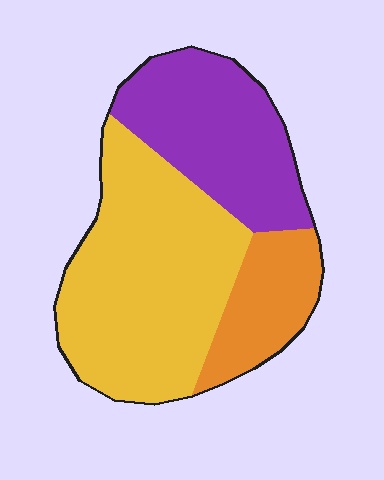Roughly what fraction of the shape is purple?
Purple covers about 30% of the shape.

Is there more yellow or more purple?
Yellow.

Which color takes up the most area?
Yellow, at roughly 50%.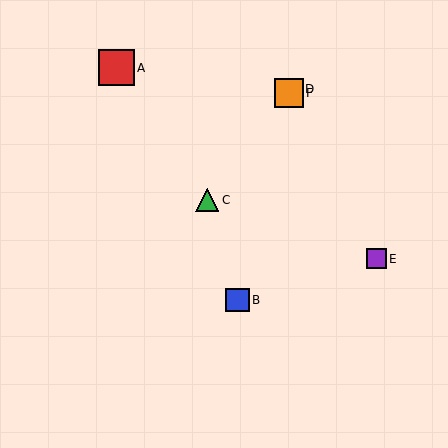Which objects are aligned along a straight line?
Objects C, D, F are aligned along a straight line.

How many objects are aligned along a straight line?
3 objects (C, D, F) are aligned along a straight line.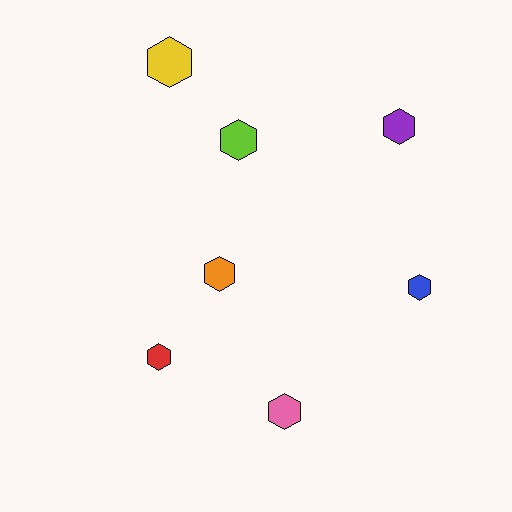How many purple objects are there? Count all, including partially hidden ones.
There is 1 purple object.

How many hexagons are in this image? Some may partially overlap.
There are 7 hexagons.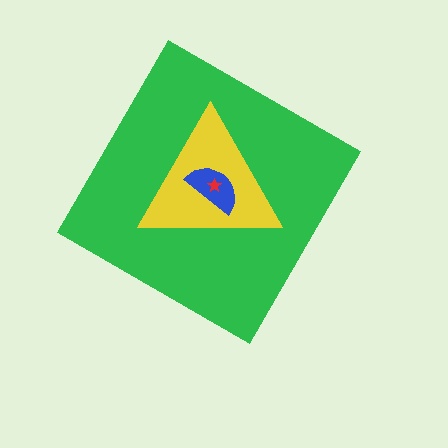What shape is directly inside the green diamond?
The yellow triangle.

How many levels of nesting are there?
4.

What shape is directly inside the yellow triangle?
The blue semicircle.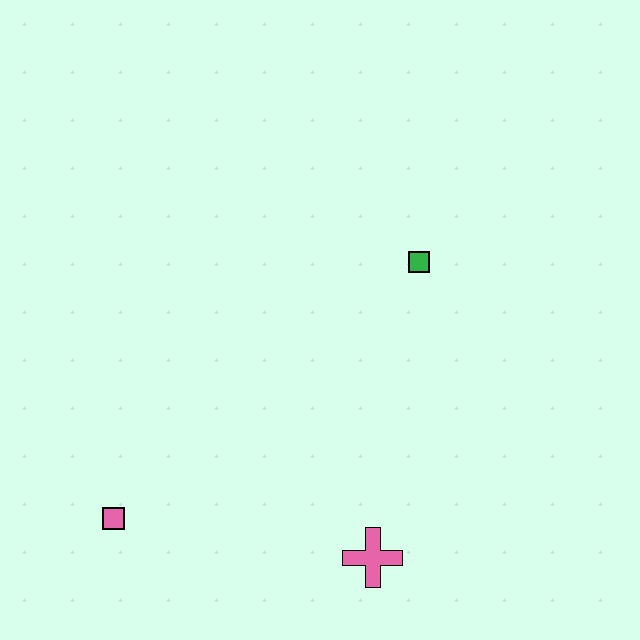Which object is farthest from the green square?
The pink square is farthest from the green square.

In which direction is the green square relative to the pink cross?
The green square is above the pink cross.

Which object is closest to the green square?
The pink cross is closest to the green square.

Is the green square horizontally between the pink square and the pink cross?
No